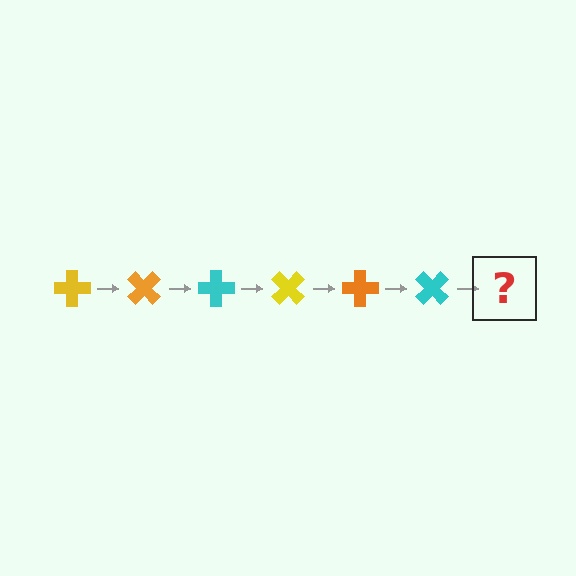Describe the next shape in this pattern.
It should be a yellow cross, rotated 270 degrees from the start.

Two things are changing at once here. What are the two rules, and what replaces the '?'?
The two rules are that it rotates 45 degrees each step and the color cycles through yellow, orange, and cyan. The '?' should be a yellow cross, rotated 270 degrees from the start.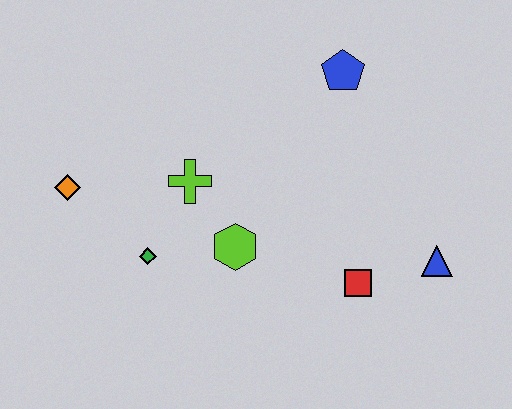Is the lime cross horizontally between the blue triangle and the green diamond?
Yes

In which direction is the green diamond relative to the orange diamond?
The green diamond is to the right of the orange diamond.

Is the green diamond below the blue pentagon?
Yes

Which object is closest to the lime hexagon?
The lime cross is closest to the lime hexagon.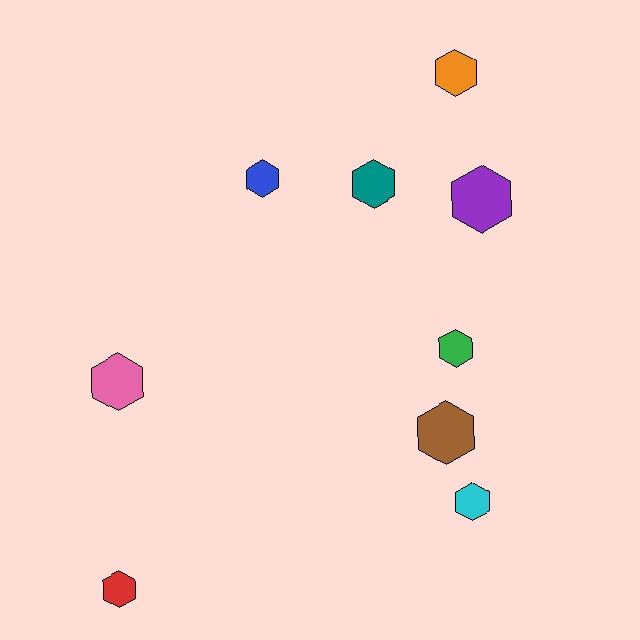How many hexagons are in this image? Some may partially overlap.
There are 9 hexagons.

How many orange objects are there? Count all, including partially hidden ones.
There is 1 orange object.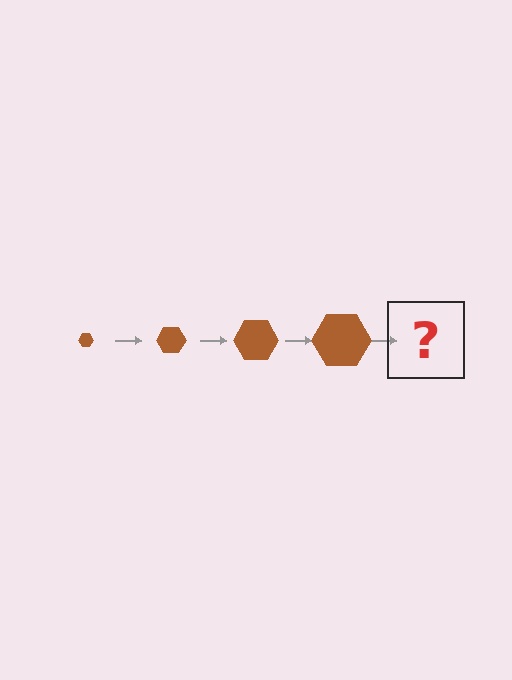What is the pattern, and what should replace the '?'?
The pattern is that the hexagon gets progressively larger each step. The '?' should be a brown hexagon, larger than the previous one.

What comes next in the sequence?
The next element should be a brown hexagon, larger than the previous one.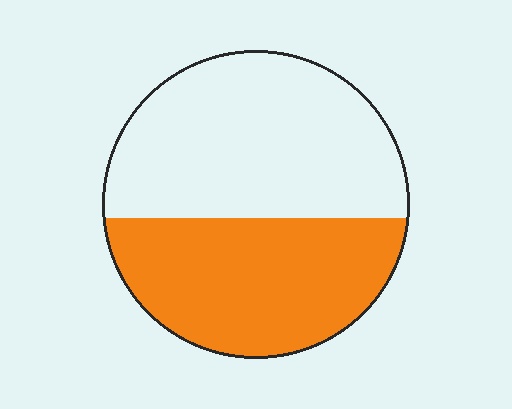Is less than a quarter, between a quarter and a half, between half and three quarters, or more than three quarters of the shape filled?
Between a quarter and a half.